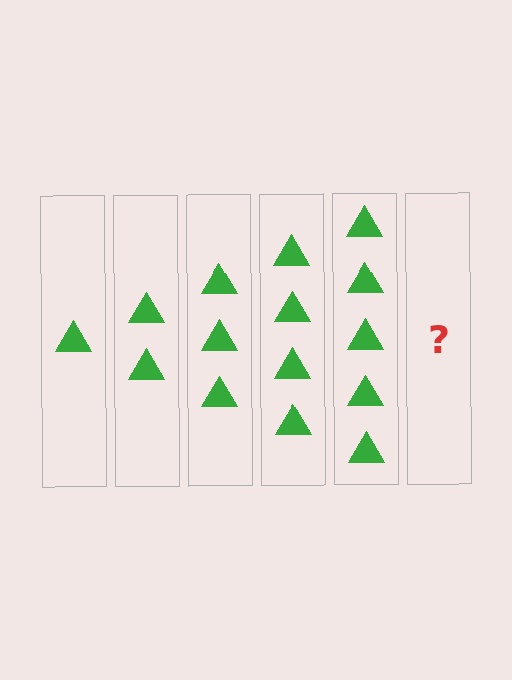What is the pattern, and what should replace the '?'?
The pattern is that each step adds one more triangle. The '?' should be 6 triangles.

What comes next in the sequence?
The next element should be 6 triangles.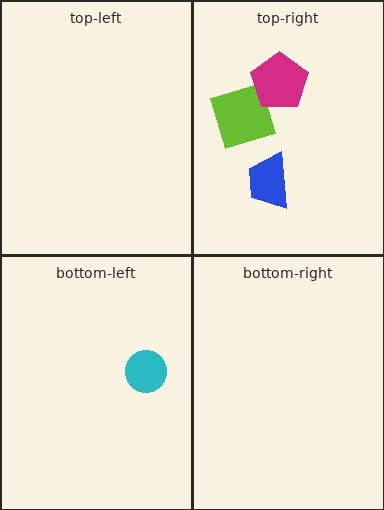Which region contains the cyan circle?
The bottom-left region.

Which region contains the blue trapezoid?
The top-right region.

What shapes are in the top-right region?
The lime square, the magenta pentagon, the blue trapezoid.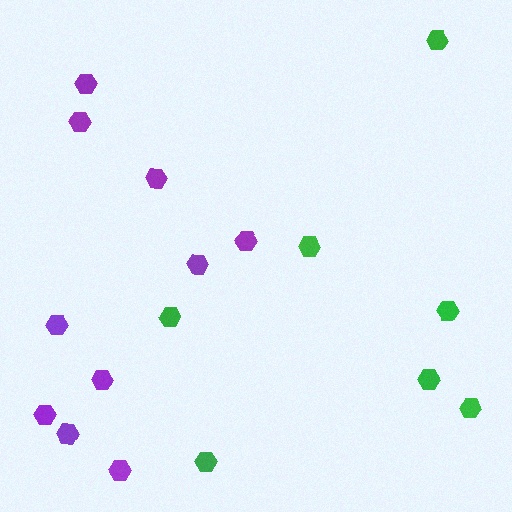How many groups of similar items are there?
There are 2 groups: one group of green hexagons (7) and one group of purple hexagons (10).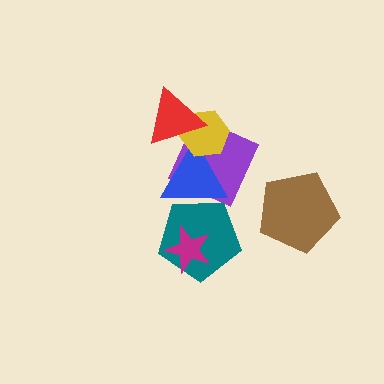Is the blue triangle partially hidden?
Yes, it is partially covered by another shape.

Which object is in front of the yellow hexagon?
The red triangle is in front of the yellow hexagon.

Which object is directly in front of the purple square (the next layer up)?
The blue triangle is directly in front of the purple square.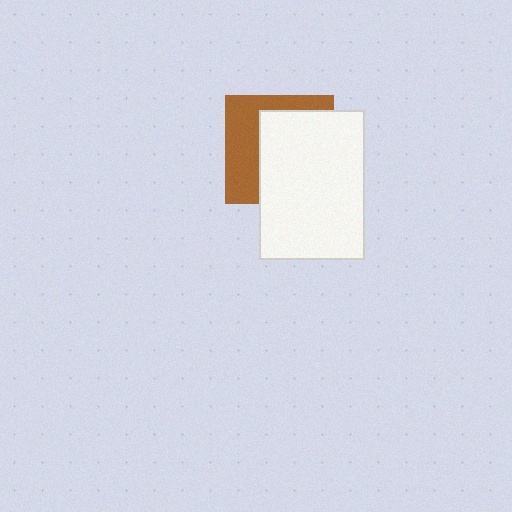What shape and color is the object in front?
The object in front is a white rectangle.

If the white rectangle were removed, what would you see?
You would see the complete brown square.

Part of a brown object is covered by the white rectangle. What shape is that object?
It is a square.